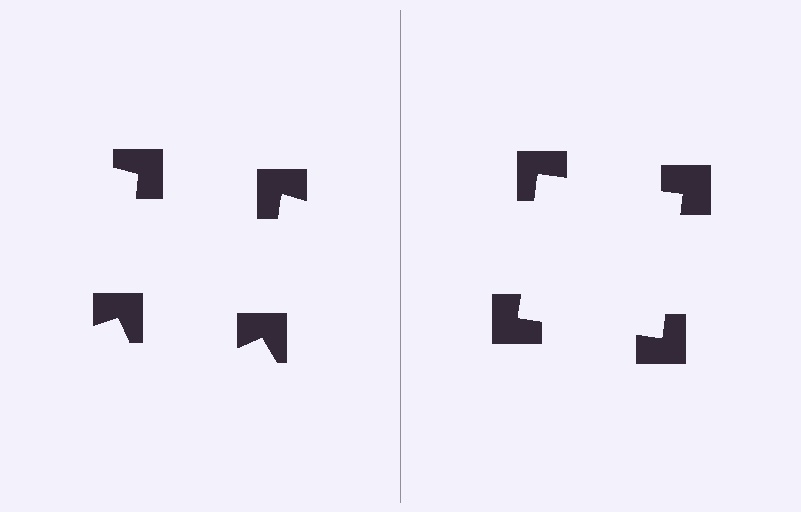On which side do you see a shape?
An illusory square appears on the right side. On the left side the wedge cuts are rotated, so no coherent shape forms.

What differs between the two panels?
The notched squares are positioned identically on both sides; only the wedge orientations differ. On the right they align to a square; on the left they are misaligned.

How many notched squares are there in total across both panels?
8 — 4 on each side.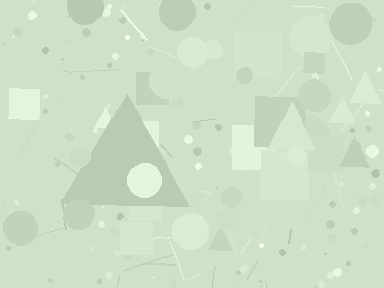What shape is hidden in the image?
A triangle is hidden in the image.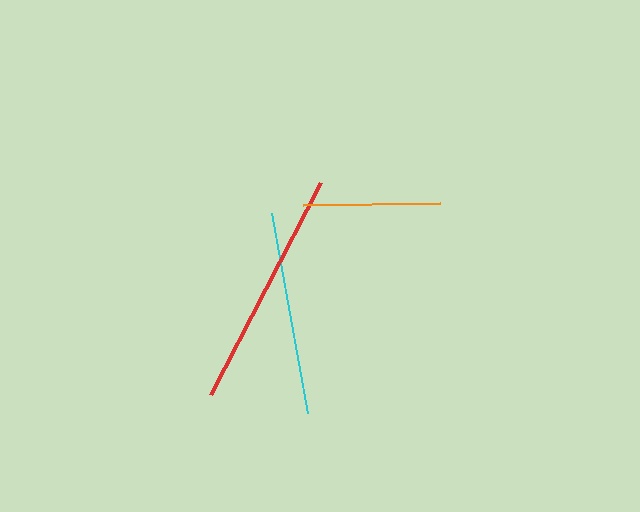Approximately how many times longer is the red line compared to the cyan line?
The red line is approximately 1.2 times the length of the cyan line.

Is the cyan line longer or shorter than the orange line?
The cyan line is longer than the orange line.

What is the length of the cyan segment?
The cyan segment is approximately 203 pixels long.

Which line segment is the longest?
The red line is the longest at approximately 239 pixels.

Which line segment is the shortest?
The orange line is the shortest at approximately 137 pixels.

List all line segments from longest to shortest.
From longest to shortest: red, cyan, orange.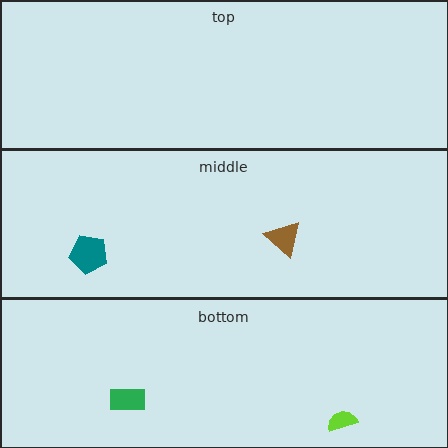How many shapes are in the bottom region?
2.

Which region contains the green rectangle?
The bottom region.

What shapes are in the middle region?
The teal pentagon, the brown triangle.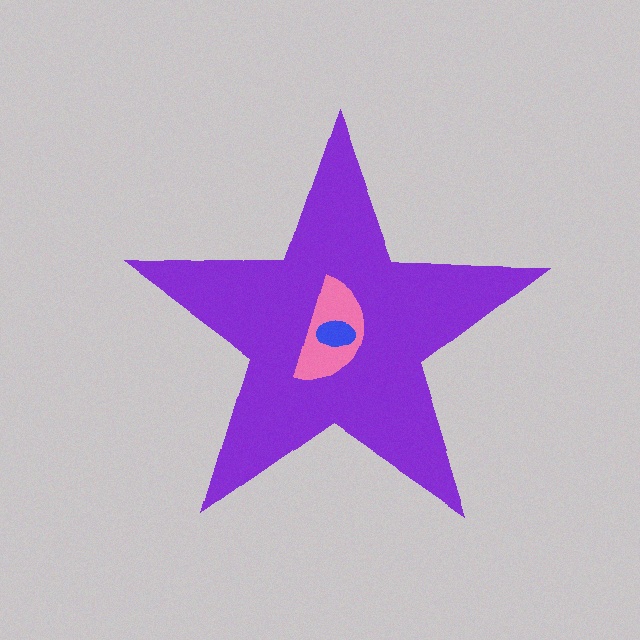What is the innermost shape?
The blue ellipse.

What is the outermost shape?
The purple star.